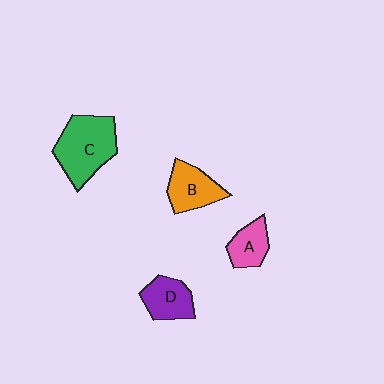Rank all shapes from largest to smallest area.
From largest to smallest: C (green), B (orange), D (purple), A (pink).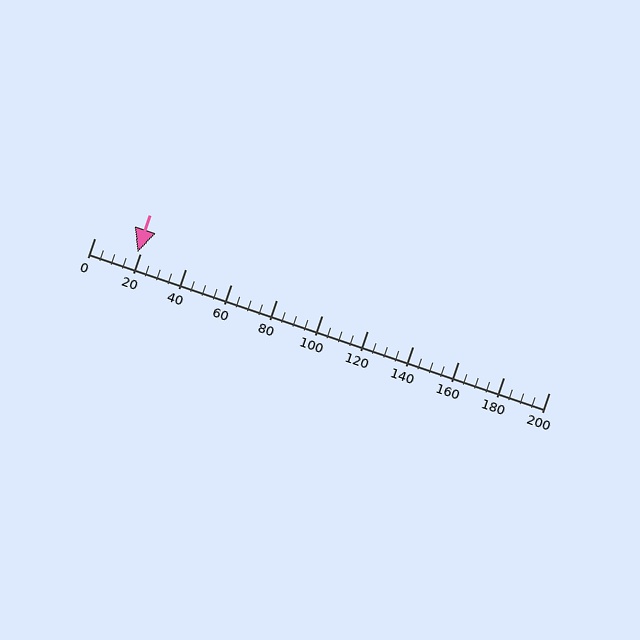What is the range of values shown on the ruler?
The ruler shows values from 0 to 200.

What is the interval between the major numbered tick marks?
The major tick marks are spaced 20 units apart.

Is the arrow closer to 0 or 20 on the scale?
The arrow is closer to 20.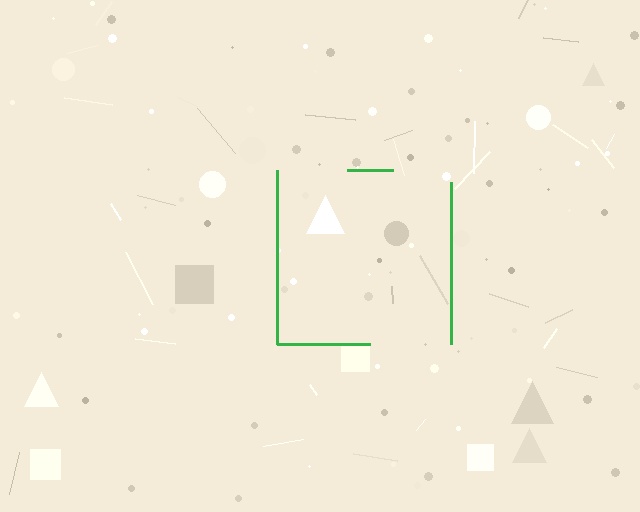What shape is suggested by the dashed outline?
The dashed outline suggests a square.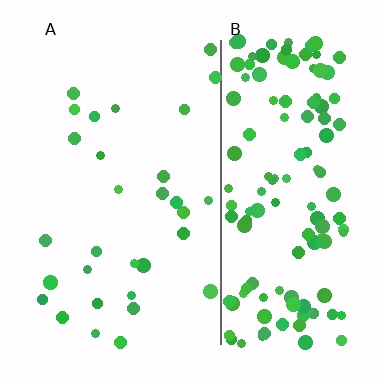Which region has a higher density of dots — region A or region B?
B (the right).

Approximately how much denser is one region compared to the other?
Approximately 4.3× — region B over region A.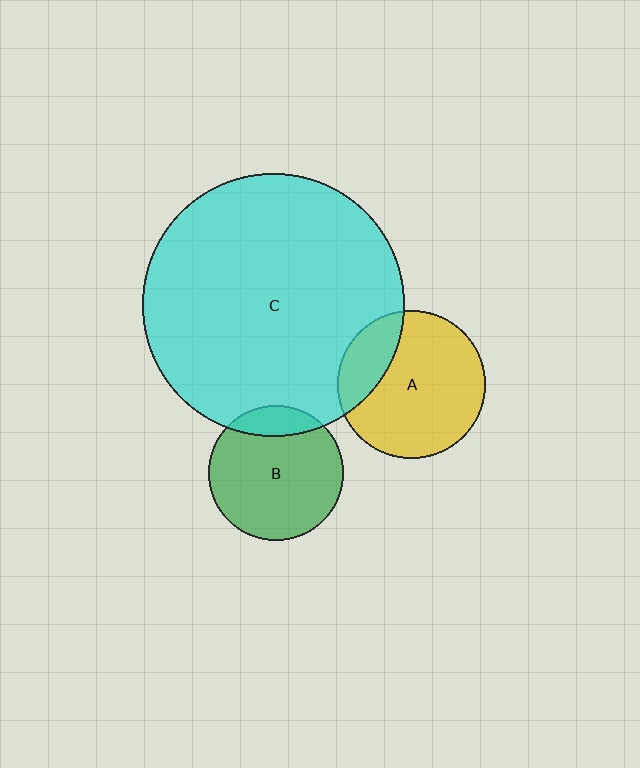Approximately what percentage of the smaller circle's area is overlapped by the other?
Approximately 15%.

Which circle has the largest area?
Circle C (cyan).